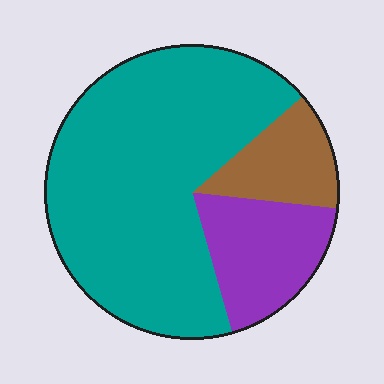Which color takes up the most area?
Teal, at roughly 70%.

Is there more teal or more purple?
Teal.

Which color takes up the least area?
Brown, at roughly 15%.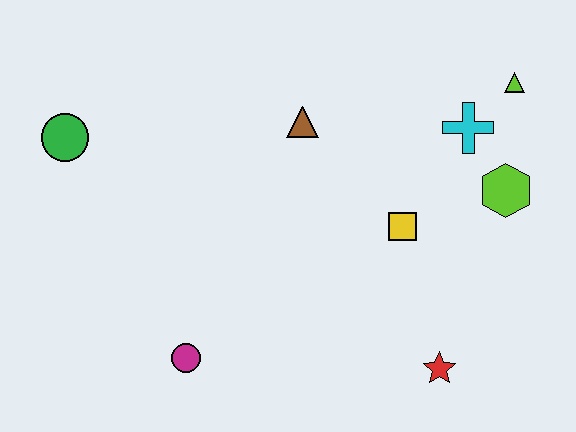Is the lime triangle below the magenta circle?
No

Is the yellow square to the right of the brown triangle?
Yes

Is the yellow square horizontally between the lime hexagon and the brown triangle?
Yes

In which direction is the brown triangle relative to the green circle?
The brown triangle is to the right of the green circle.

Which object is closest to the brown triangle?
The yellow square is closest to the brown triangle.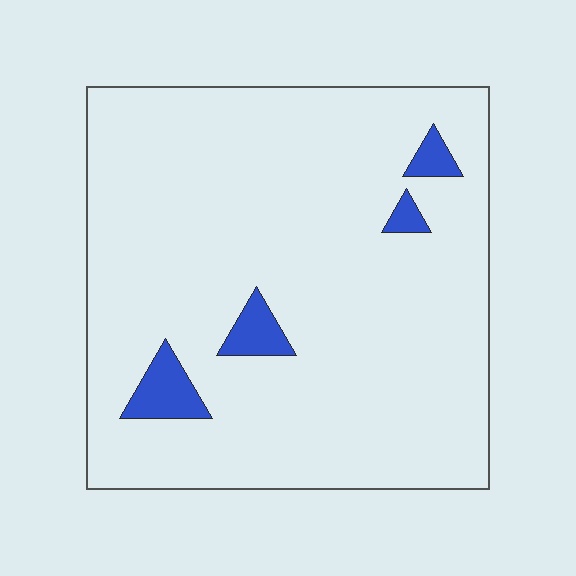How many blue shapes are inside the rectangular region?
4.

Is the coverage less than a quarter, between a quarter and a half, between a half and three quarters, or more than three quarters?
Less than a quarter.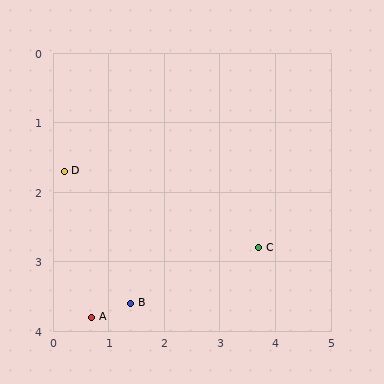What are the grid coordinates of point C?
Point C is at approximately (3.7, 2.8).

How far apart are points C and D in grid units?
Points C and D are about 3.7 grid units apart.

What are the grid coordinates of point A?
Point A is at approximately (0.7, 3.8).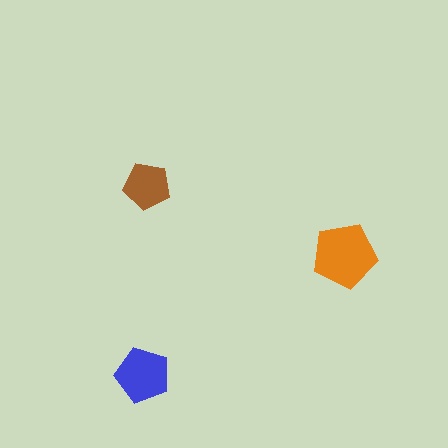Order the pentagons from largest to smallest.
the orange one, the blue one, the brown one.